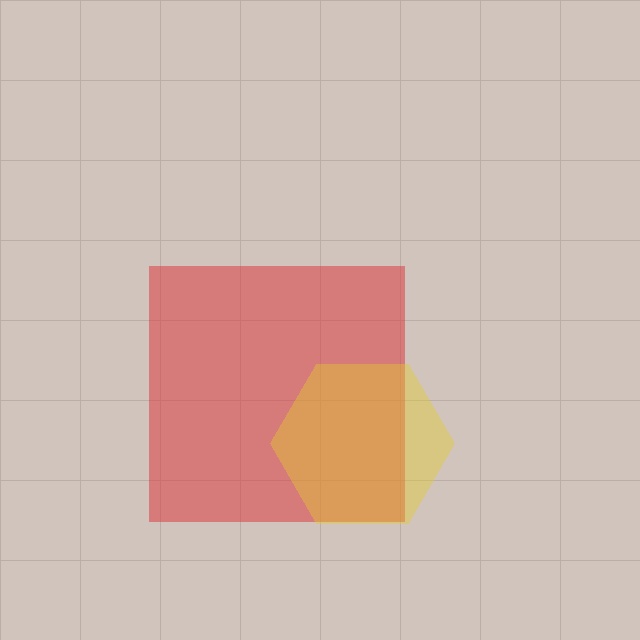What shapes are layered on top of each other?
The layered shapes are: a red square, a yellow hexagon.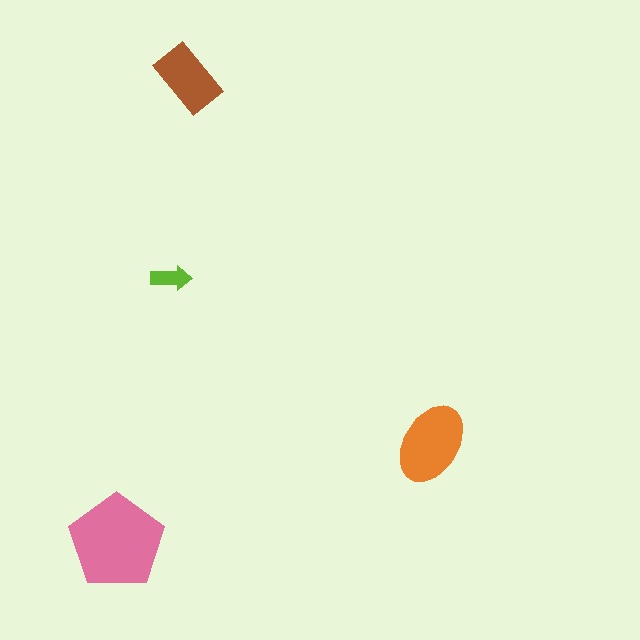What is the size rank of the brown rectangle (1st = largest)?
3rd.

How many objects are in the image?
There are 4 objects in the image.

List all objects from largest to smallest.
The pink pentagon, the orange ellipse, the brown rectangle, the lime arrow.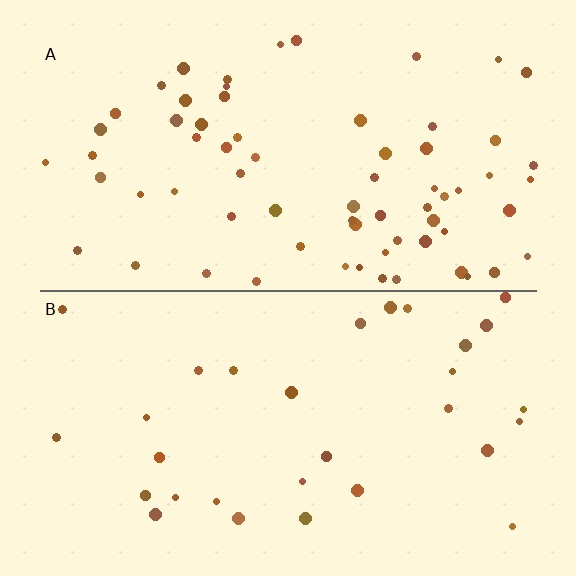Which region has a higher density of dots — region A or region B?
A (the top).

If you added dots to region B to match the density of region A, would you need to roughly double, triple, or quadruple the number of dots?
Approximately double.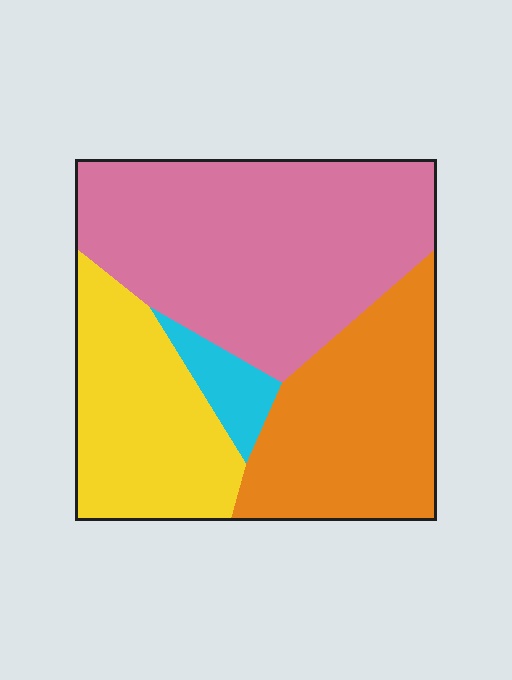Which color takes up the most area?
Pink, at roughly 45%.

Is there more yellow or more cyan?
Yellow.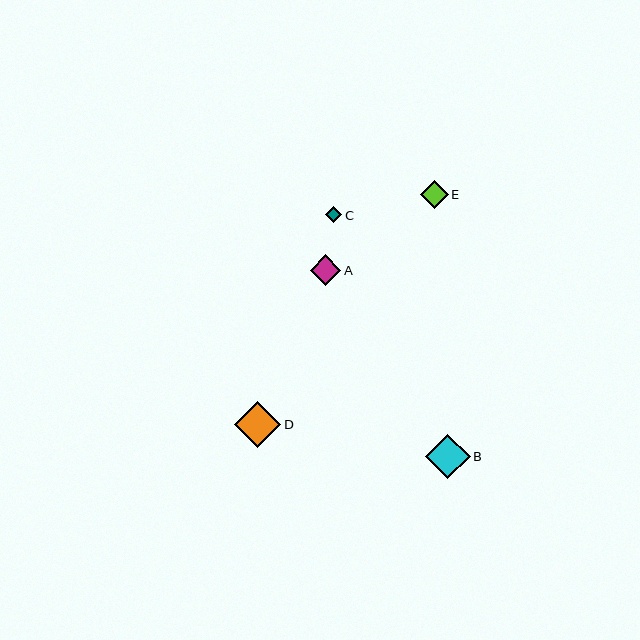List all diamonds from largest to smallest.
From largest to smallest: D, B, A, E, C.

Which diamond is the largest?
Diamond D is the largest with a size of approximately 47 pixels.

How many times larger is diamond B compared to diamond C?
Diamond B is approximately 2.7 times the size of diamond C.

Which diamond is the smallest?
Diamond C is the smallest with a size of approximately 16 pixels.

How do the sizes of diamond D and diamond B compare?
Diamond D and diamond B are approximately the same size.